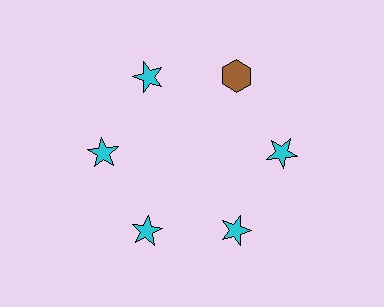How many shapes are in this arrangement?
There are 6 shapes arranged in a ring pattern.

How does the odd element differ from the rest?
It differs in both color (brown instead of cyan) and shape (hexagon instead of star).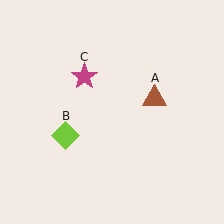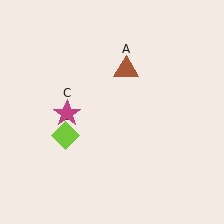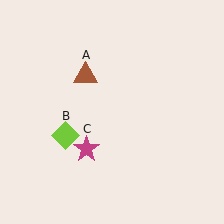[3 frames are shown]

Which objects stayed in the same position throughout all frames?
Lime diamond (object B) remained stationary.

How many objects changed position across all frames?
2 objects changed position: brown triangle (object A), magenta star (object C).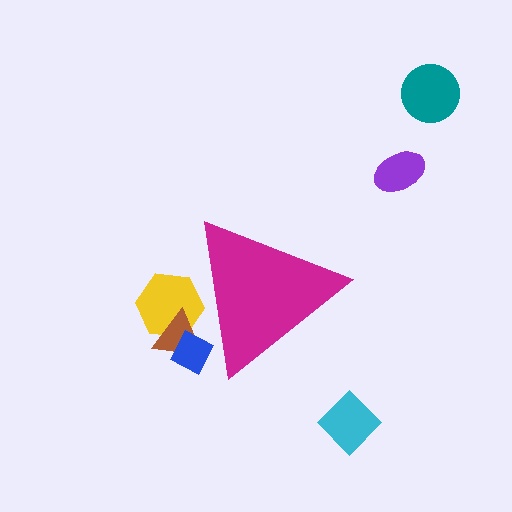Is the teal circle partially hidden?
No, the teal circle is fully visible.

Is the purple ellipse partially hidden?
No, the purple ellipse is fully visible.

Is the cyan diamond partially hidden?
No, the cyan diamond is fully visible.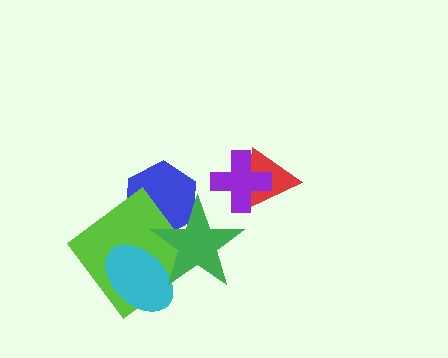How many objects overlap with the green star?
3 objects overlap with the green star.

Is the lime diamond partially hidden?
Yes, it is partially covered by another shape.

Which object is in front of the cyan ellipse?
The green star is in front of the cyan ellipse.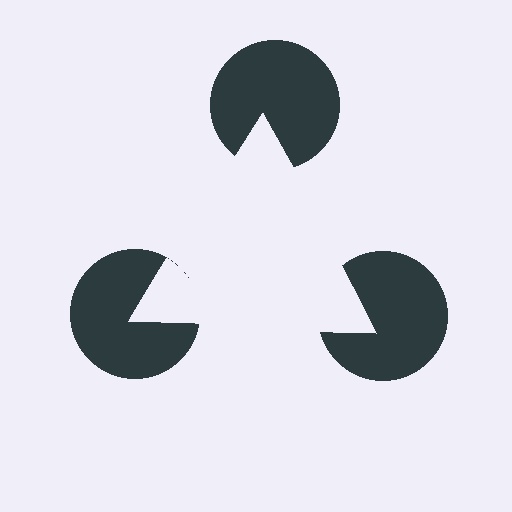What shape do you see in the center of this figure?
An illusory triangle — its edges are inferred from the aligned wedge cuts in the pac-man discs, not physically drawn.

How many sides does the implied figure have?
3 sides.